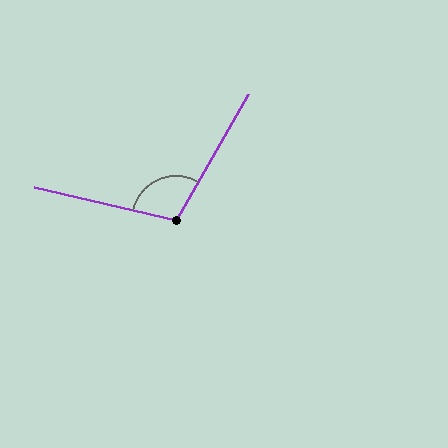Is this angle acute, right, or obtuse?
It is obtuse.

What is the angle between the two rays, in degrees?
Approximately 107 degrees.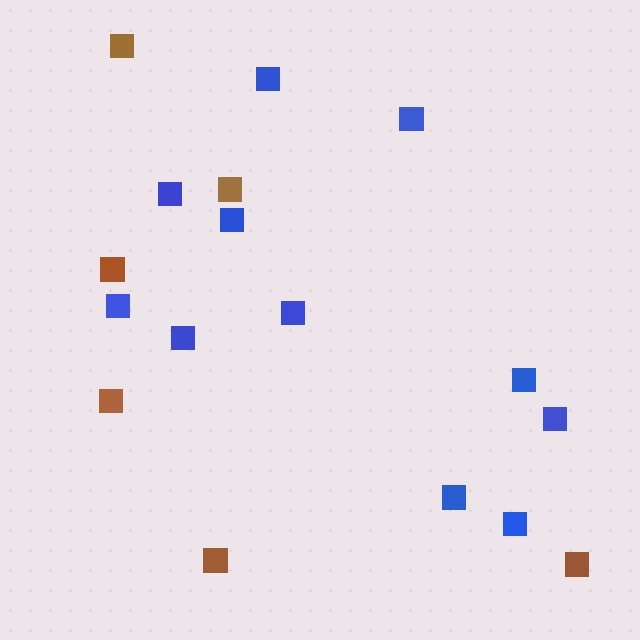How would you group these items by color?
There are 2 groups: one group of brown squares (6) and one group of blue squares (11).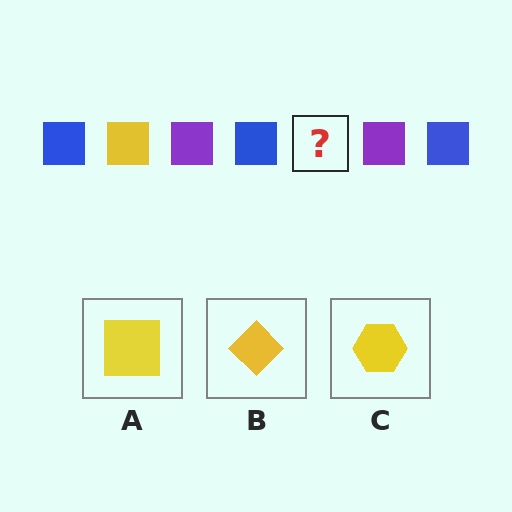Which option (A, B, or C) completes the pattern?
A.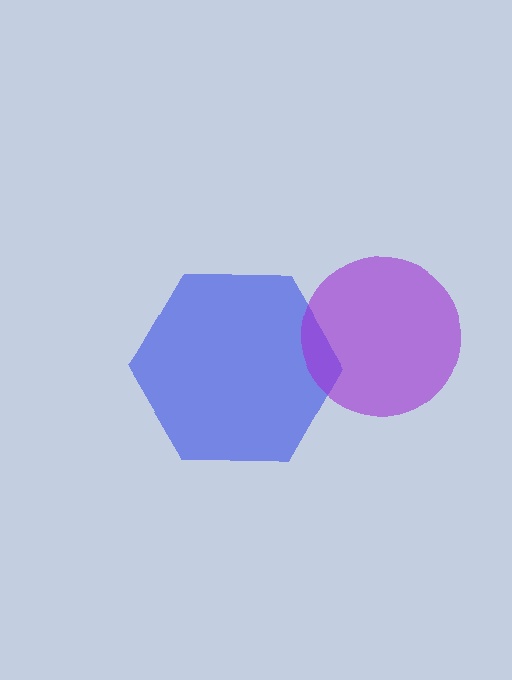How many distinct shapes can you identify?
There are 2 distinct shapes: a blue hexagon, a purple circle.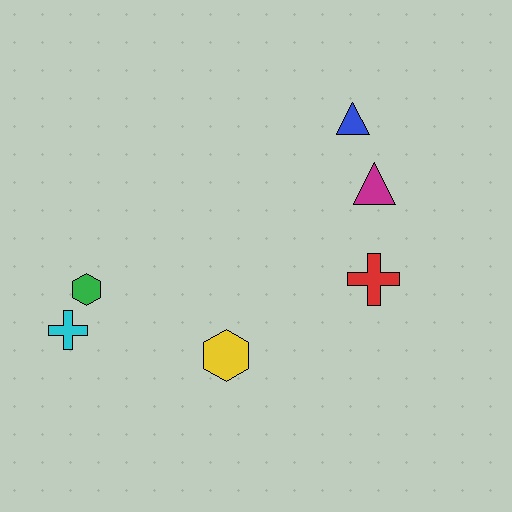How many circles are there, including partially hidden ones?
There are no circles.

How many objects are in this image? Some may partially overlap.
There are 6 objects.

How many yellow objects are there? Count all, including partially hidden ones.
There is 1 yellow object.